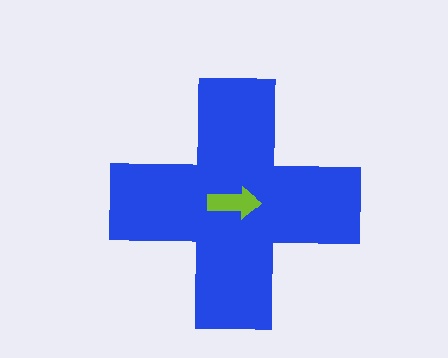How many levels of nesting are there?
2.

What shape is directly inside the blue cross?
The lime arrow.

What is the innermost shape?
The lime arrow.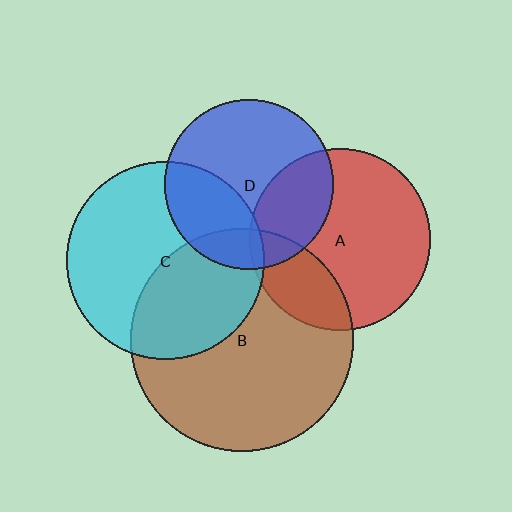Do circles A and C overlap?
Yes.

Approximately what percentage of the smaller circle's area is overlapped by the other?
Approximately 5%.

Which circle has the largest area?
Circle B (brown).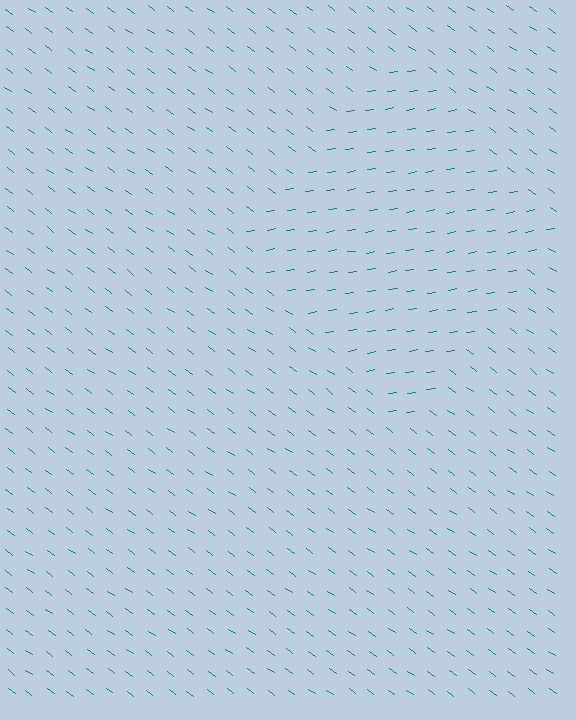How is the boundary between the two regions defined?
The boundary is defined purely by a change in line orientation (approximately 45 degrees difference). All lines are the same color and thickness.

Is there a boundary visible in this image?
Yes, there is a texture boundary formed by a change in line orientation.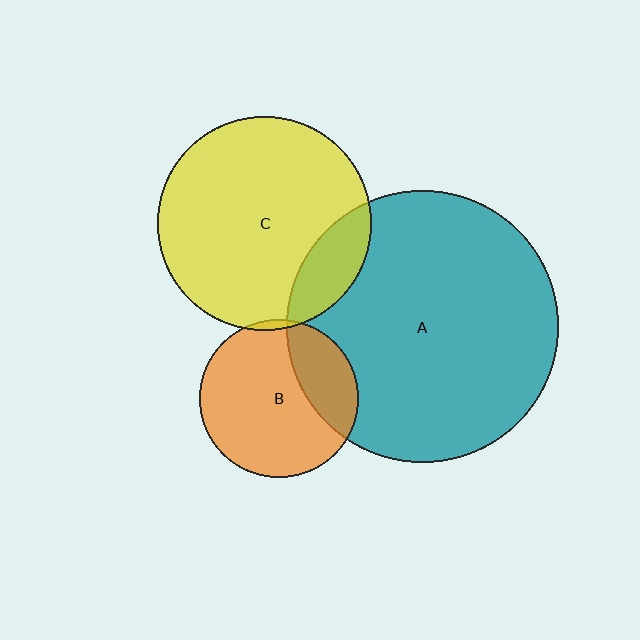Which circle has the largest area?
Circle A (teal).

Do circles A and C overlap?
Yes.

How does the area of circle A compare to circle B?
Approximately 2.9 times.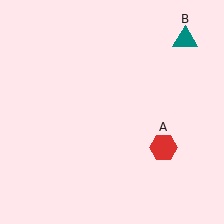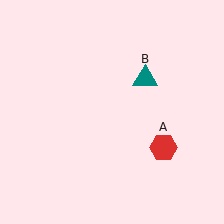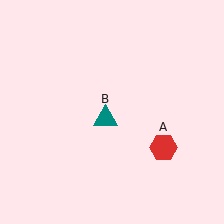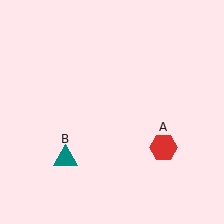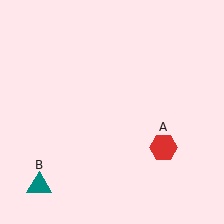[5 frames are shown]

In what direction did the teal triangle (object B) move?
The teal triangle (object B) moved down and to the left.